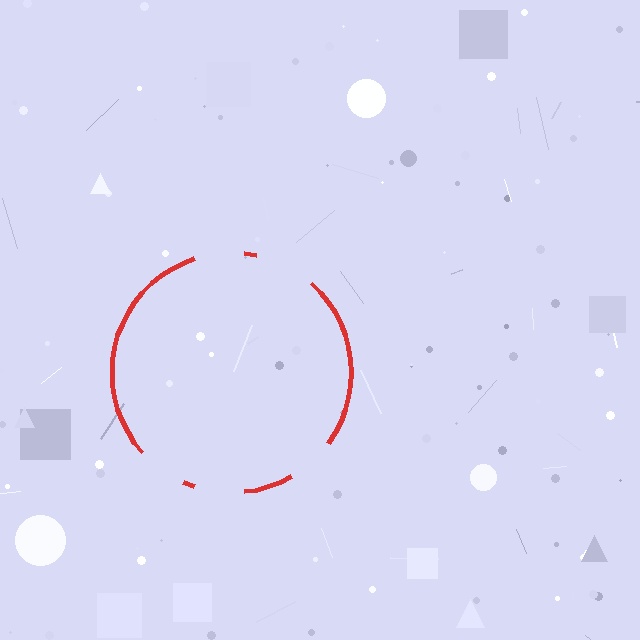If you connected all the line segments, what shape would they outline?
They would outline a circle.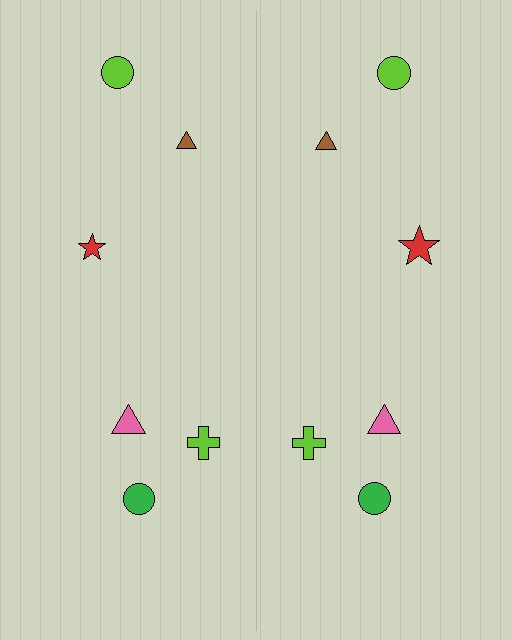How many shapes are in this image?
There are 12 shapes in this image.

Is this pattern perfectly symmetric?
No, the pattern is not perfectly symmetric. The red star on the right side has a different size than its mirror counterpart.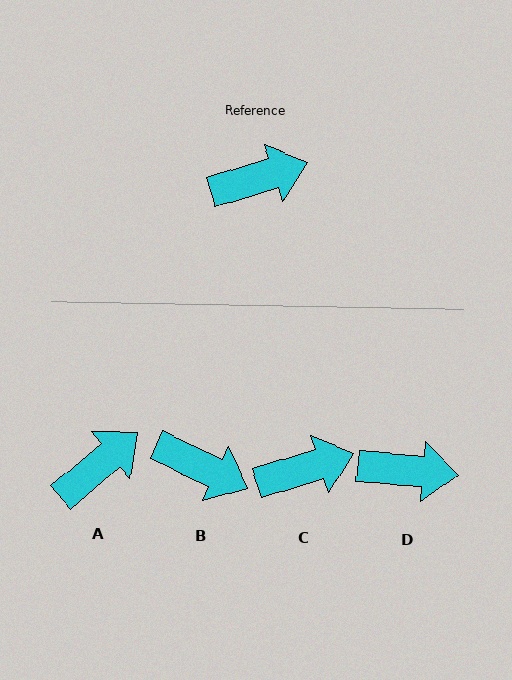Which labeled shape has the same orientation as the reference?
C.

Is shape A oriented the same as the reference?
No, it is off by about 23 degrees.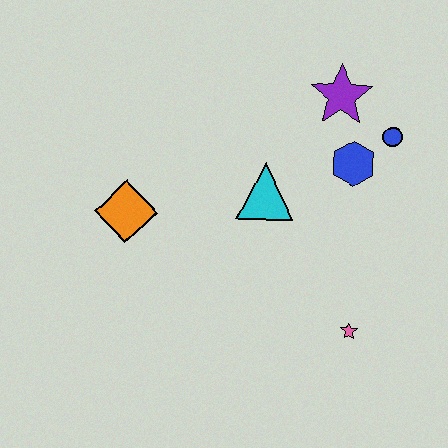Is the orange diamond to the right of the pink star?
No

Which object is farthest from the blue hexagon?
The orange diamond is farthest from the blue hexagon.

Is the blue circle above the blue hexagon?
Yes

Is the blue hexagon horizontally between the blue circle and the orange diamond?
Yes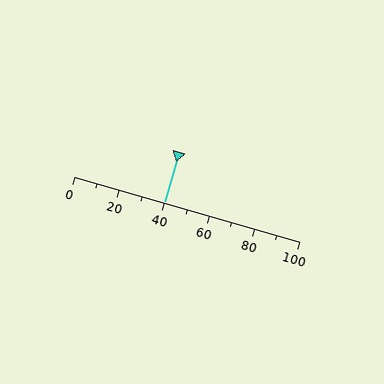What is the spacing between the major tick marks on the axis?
The major ticks are spaced 20 apart.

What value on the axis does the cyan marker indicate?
The marker indicates approximately 40.